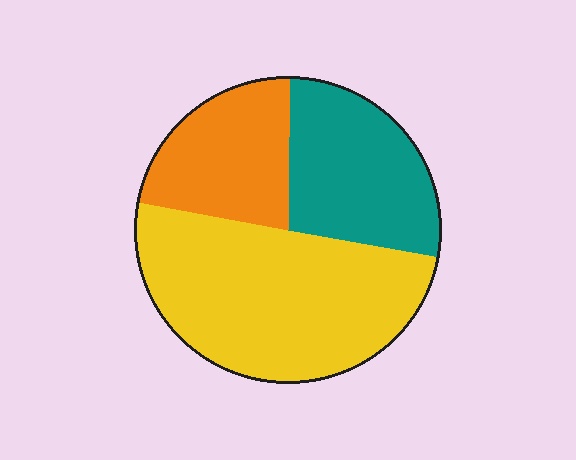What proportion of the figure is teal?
Teal takes up about one quarter (1/4) of the figure.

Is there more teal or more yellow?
Yellow.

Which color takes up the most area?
Yellow, at roughly 50%.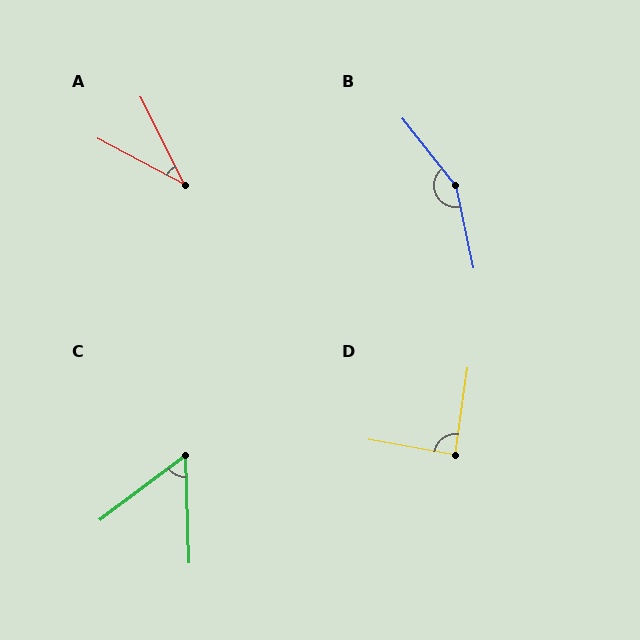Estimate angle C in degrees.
Approximately 55 degrees.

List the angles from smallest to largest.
A (35°), C (55°), D (88°), B (154°).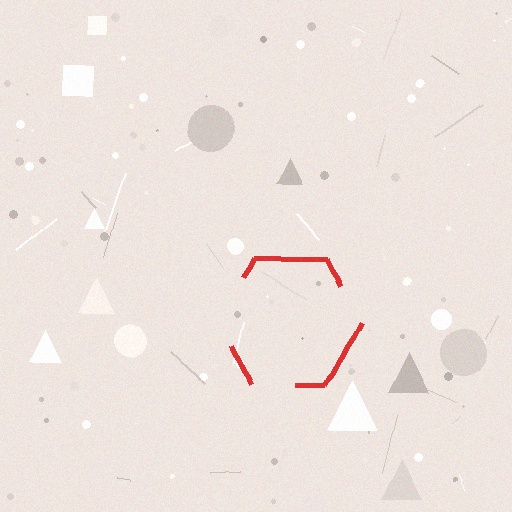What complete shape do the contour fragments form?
The contour fragments form a hexagon.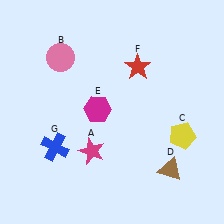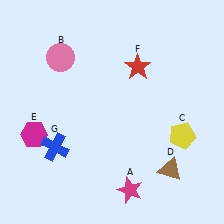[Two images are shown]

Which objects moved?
The objects that moved are: the magenta star (A), the magenta hexagon (E).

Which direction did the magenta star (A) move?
The magenta star (A) moved down.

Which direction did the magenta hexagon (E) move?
The magenta hexagon (E) moved left.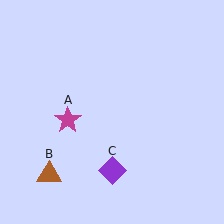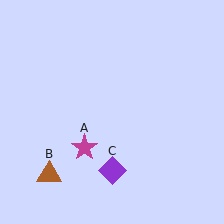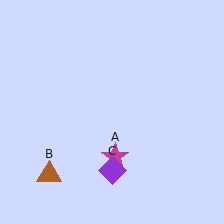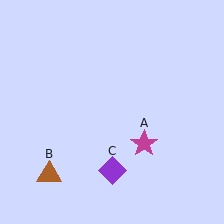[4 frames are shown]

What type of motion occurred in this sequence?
The magenta star (object A) rotated counterclockwise around the center of the scene.